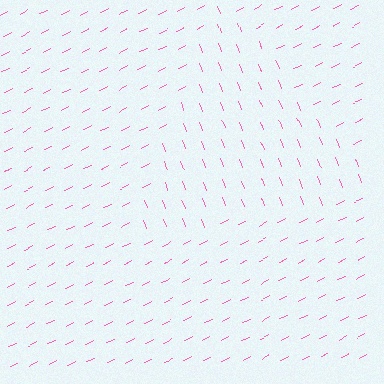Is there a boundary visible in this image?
Yes, there is a texture boundary formed by a change in line orientation.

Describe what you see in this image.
The image is filled with small pink line segments. A triangle region in the image has lines oriented differently from the surrounding lines, creating a visible texture boundary.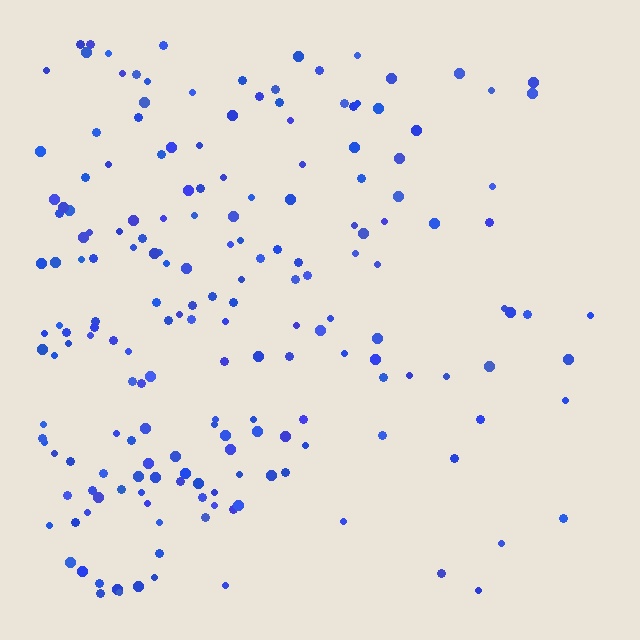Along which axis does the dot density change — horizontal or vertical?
Horizontal.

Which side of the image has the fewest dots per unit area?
The right.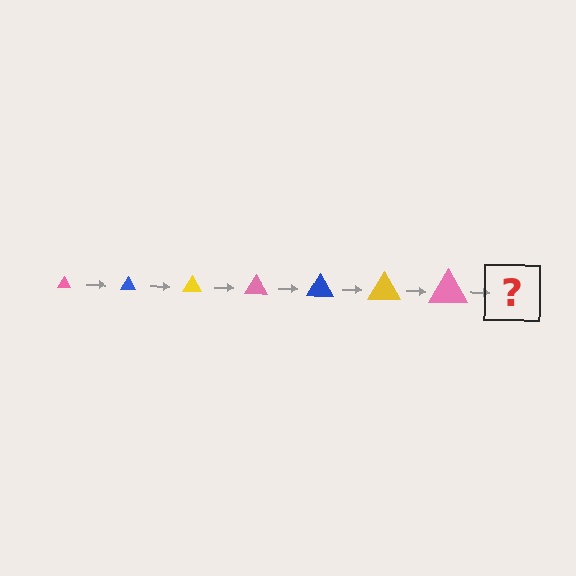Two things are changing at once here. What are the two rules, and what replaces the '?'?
The two rules are that the triangle grows larger each step and the color cycles through pink, blue, and yellow. The '?' should be a blue triangle, larger than the previous one.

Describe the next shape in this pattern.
It should be a blue triangle, larger than the previous one.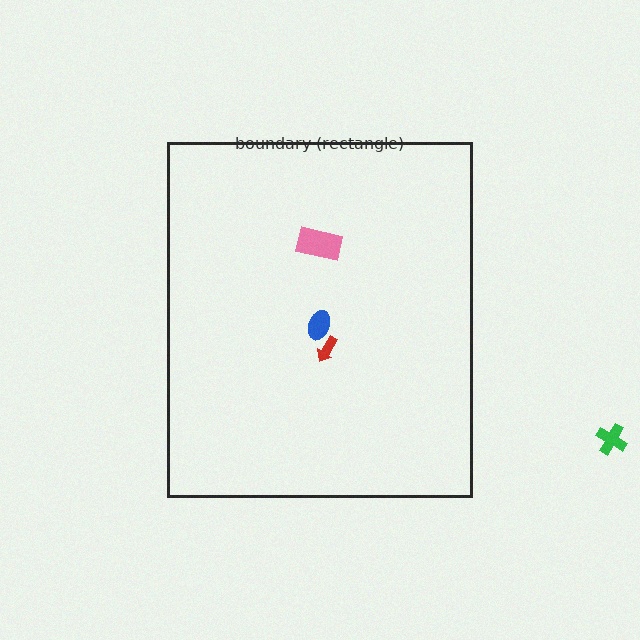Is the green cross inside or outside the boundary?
Outside.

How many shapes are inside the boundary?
3 inside, 1 outside.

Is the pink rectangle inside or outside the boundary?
Inside.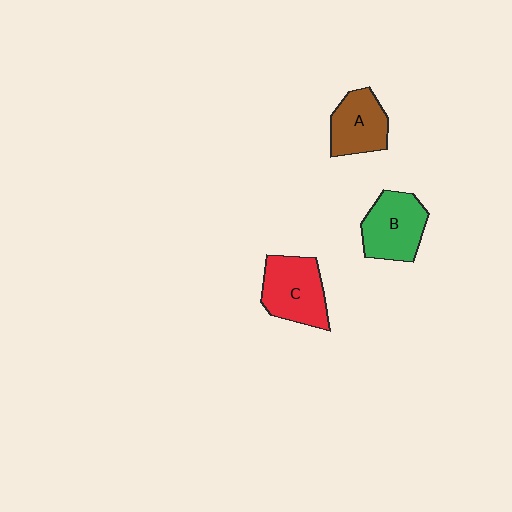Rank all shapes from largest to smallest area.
From largest to smallest: C (red), B (green), A (brown).